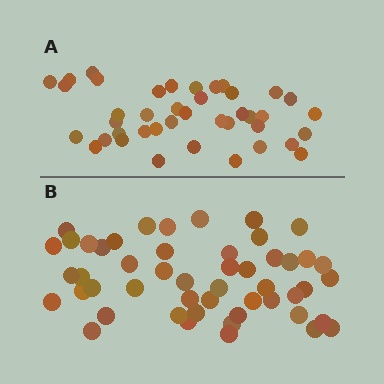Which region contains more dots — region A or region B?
Region B (the bottom region) has more dots.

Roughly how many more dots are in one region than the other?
Region B has roughly 8 or so more dots than region A.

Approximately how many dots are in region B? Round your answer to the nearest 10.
About 50 dots.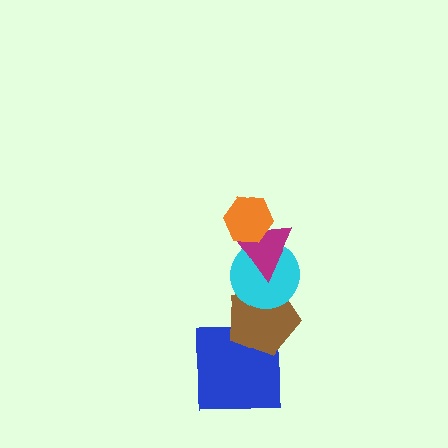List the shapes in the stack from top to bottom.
From top to bottom: the orange hexagon, the magenta triangle, the cyan circle, the brown pentagon, the blue square.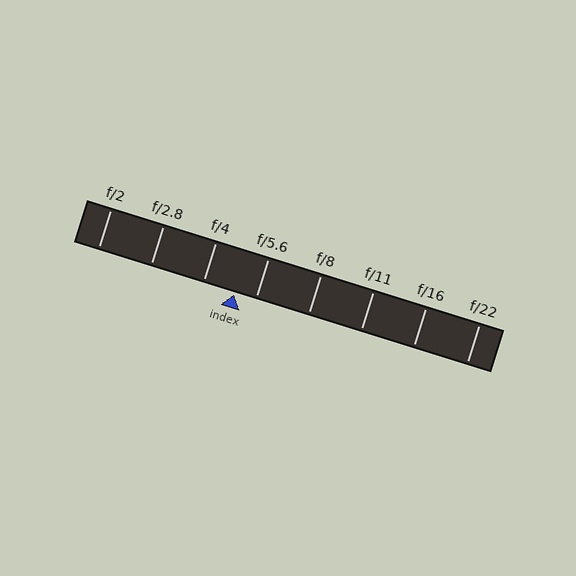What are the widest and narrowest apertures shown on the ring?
The widest aperture shown is f/2 and the narrowest is f/22.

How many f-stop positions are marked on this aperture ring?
There are 8 f-stop positions marked.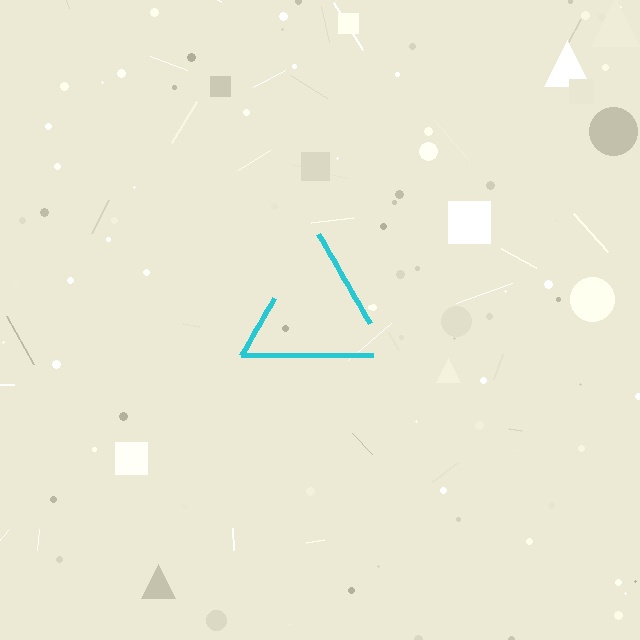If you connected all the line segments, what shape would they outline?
They would outline a triangle.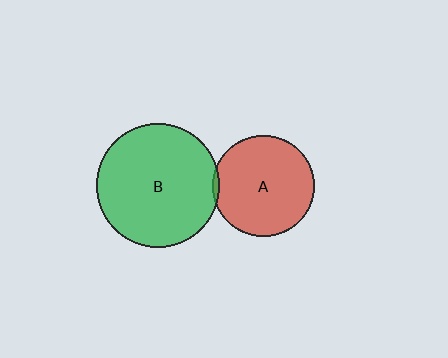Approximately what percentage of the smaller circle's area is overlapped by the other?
Approximately 5%.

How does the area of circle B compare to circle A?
Approximately 1.5 times.